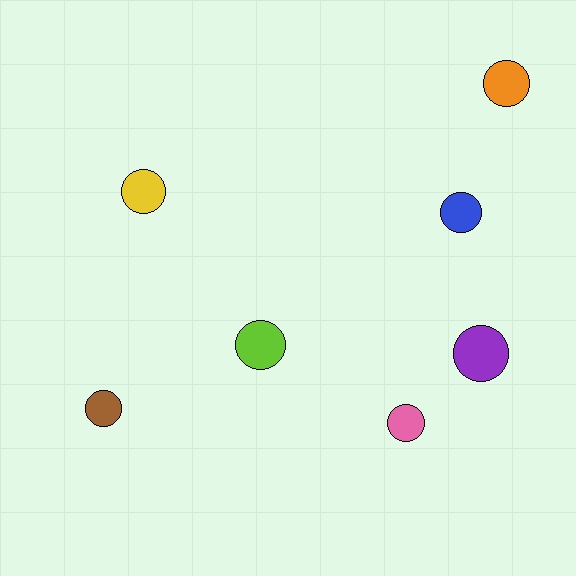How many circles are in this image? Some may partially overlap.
There are 7 circles.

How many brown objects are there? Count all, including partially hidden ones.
There is 1 brown object.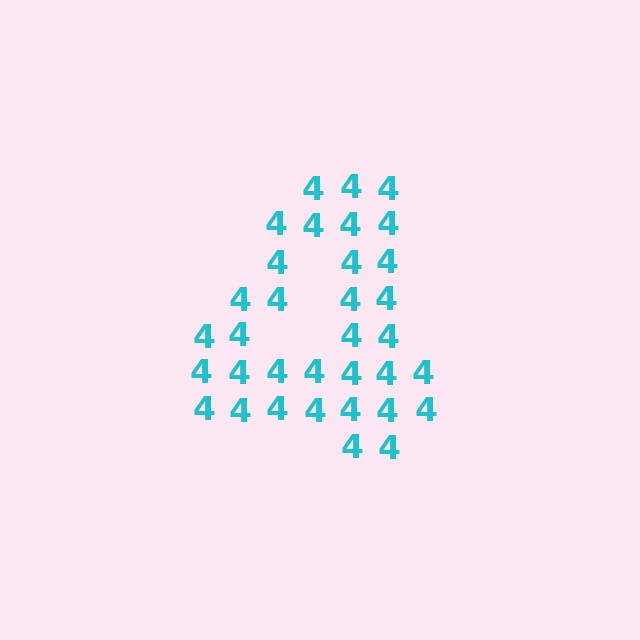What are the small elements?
The small elements are digit 4's.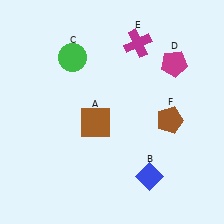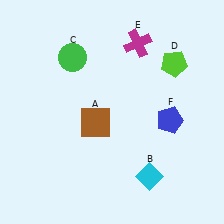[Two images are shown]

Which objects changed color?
B changed from blue to cyan. D changed from magenta to lime. F changed from brown to blue.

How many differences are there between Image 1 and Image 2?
There are 3 differences between the two images.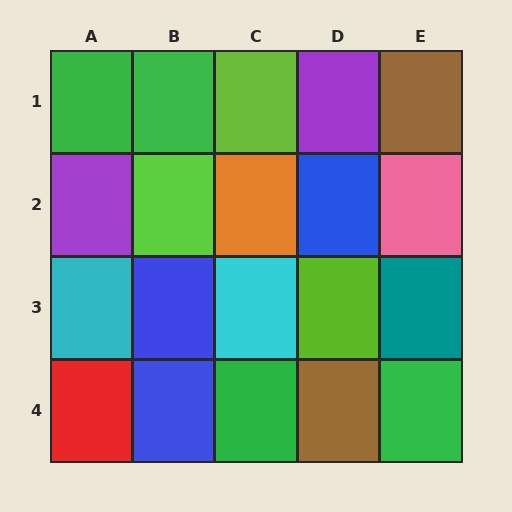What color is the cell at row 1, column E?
Brown.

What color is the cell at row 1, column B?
Green.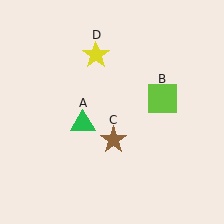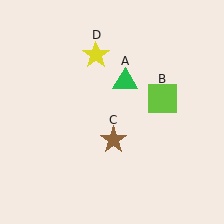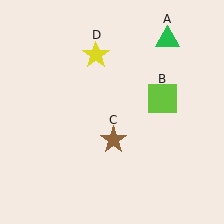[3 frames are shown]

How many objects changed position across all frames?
1 object changed position: green triangle (object A).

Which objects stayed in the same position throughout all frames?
Lime square (object B) and brown star (object C) and yellow star (object D) remained stationary.